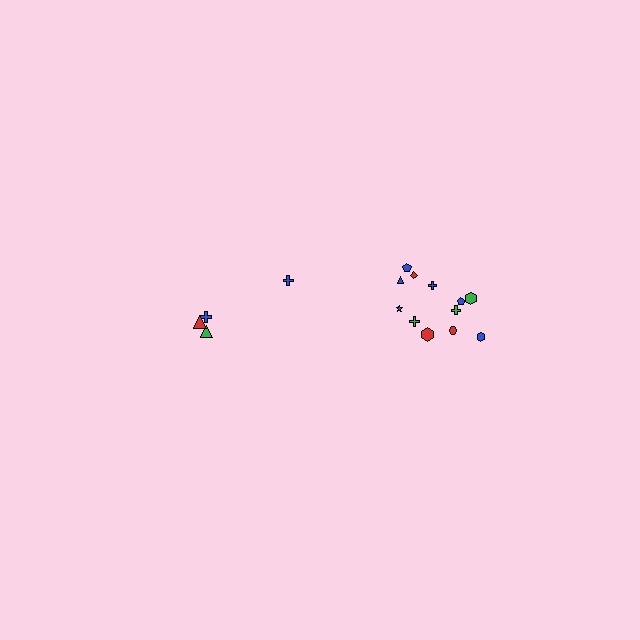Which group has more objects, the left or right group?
The right group.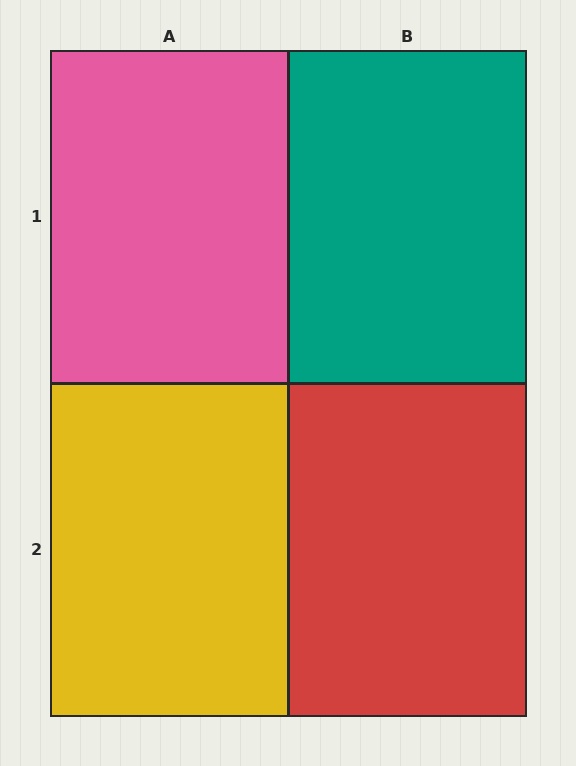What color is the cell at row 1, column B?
Teal.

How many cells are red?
1 cell is red.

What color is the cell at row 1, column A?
Pink.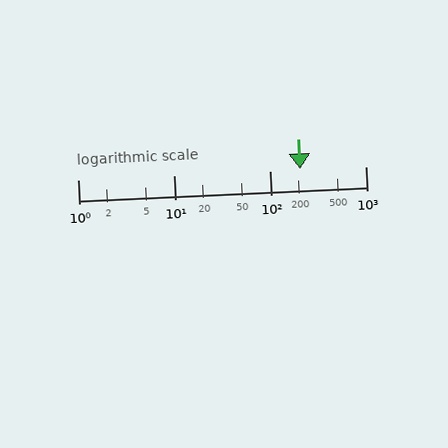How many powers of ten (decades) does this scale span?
The scale spans 3 decades, from 1 to 1000.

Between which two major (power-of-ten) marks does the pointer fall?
The pointer is between 100 and 1000.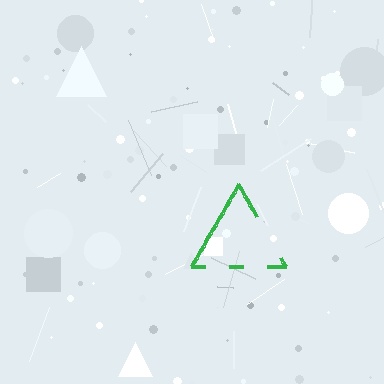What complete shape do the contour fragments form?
The contour fragments form a triangle.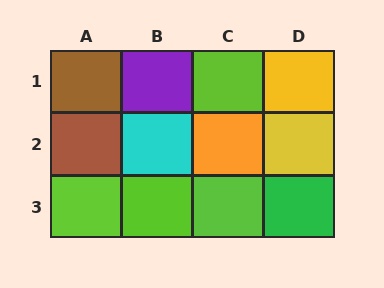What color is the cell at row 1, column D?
Yellow.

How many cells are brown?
2 cells are brown.